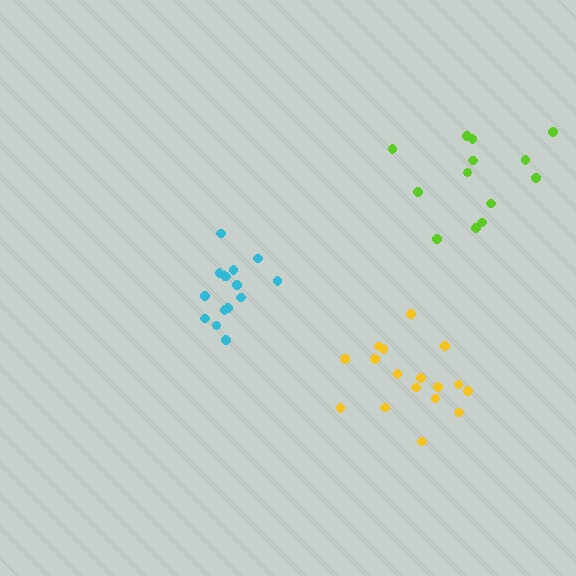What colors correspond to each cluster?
The clusters are colored: cyan, lime, yellow.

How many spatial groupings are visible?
There are 3 spatial groupings.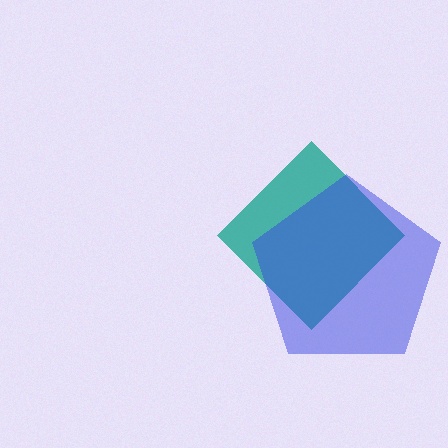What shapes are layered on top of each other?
The layered shapes are: a teal diamond, a blue pentagon.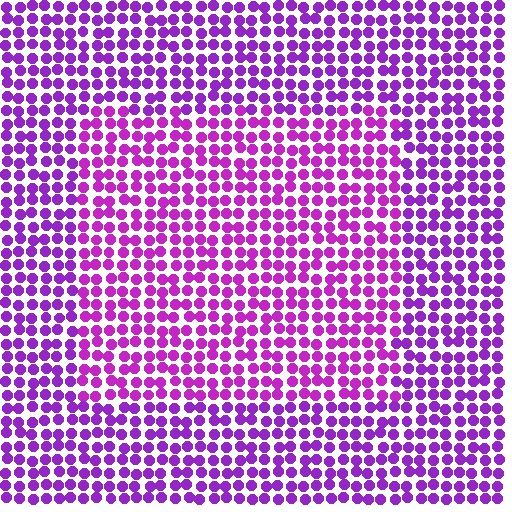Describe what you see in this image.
The image is filled with small purple elements in a uniform arrangement. A rectangle-shaped region is visible where the elements are tinted to a slightly different hue, forming a subtle color boundary.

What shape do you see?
I see a rectangle.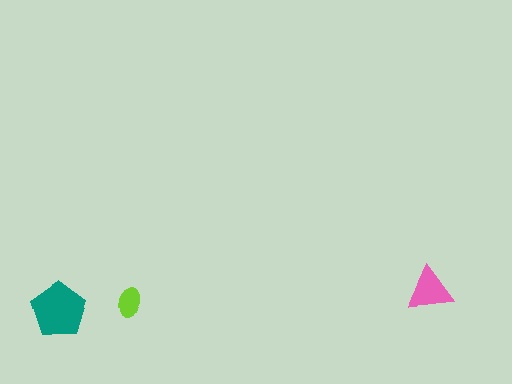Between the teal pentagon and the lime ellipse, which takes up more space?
The teal pentagon.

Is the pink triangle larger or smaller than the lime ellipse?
Larger.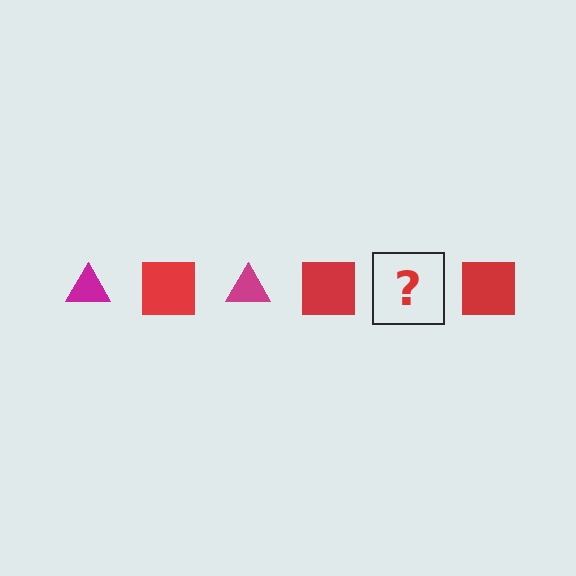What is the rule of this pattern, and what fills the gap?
The rule is that the pattern alternates between magenta triangle and red square. The gap should be filled with a magenta triangle.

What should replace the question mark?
The question mark should be replaced with a magenta triangle.